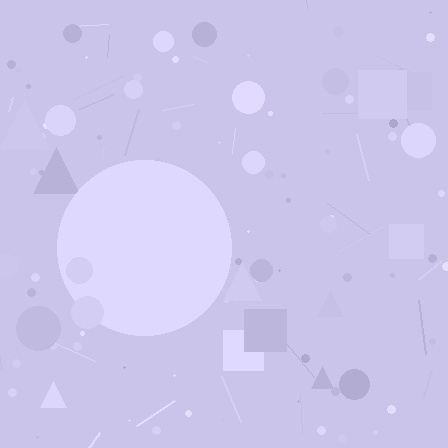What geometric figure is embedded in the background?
A circle is embedded in the background.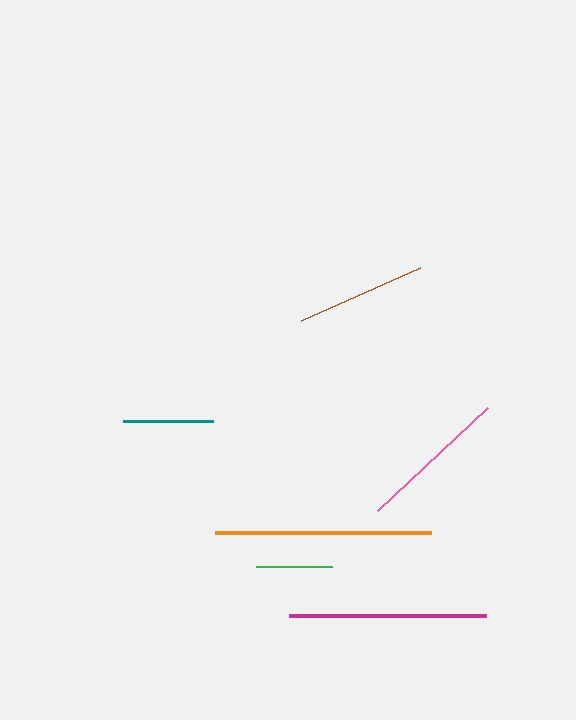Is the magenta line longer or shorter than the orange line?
The orange line is longer than the magenta line.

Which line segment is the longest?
The orange line is the longest at approximately 216 pixels.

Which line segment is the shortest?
The green line is the shortest at approximately 75 pixels.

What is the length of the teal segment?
The teal segment is approximately 91 pixels long.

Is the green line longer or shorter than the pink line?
The pink line is longer than the green line.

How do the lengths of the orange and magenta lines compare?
The orange and magenta lines are approximately the same length.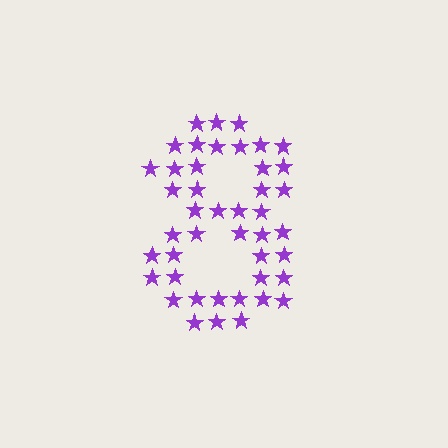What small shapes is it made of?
It is made of small stars.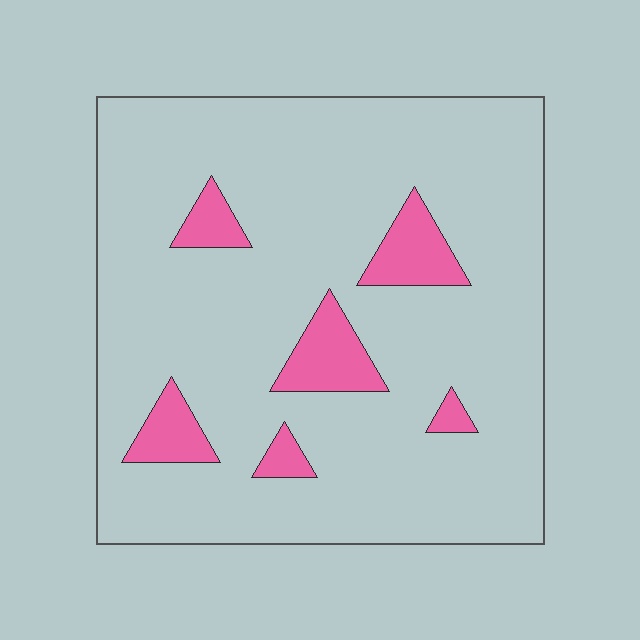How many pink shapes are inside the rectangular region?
6.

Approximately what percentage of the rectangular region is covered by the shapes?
Approximately 10%.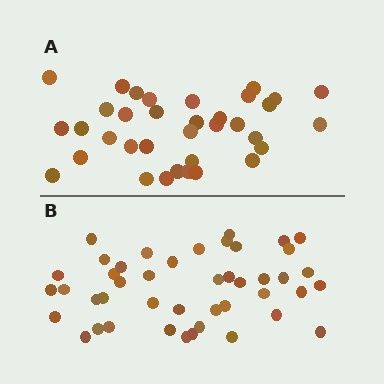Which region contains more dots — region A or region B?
Region B (the bottom region) has more dots.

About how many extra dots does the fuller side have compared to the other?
Region B has roughly 8 or so more dots than region A.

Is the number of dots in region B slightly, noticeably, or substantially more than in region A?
Region B has noticeably more, but not dramatically so. The ratio is roughly 1.3 to 1.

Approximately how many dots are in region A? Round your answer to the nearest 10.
About 40 dots. (The exact count is 35, which rounds to 40.)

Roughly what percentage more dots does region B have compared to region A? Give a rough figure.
About 25% more.